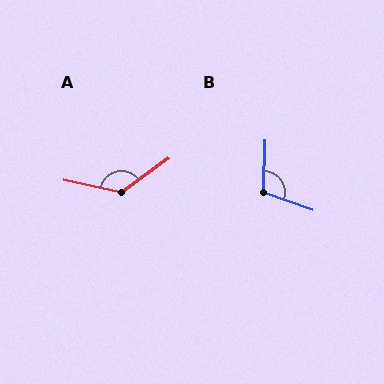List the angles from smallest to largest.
B (108°), A (132°).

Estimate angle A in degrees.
Approximately 132 degrees.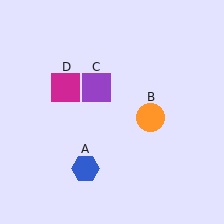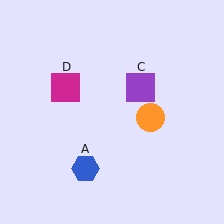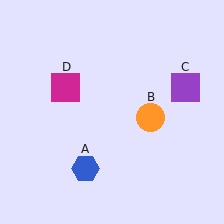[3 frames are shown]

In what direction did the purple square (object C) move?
The purple square (object C) moved right.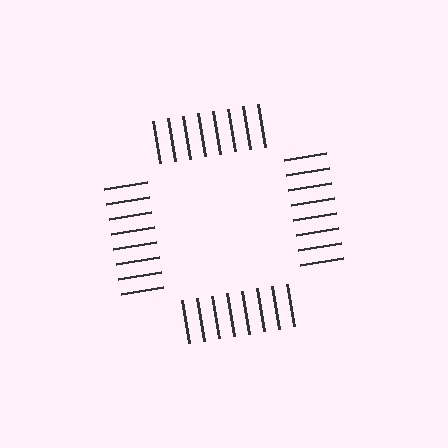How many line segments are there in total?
32 — 8 along each of the 4 edges.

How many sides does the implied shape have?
4 sides — the line-ends trace a square.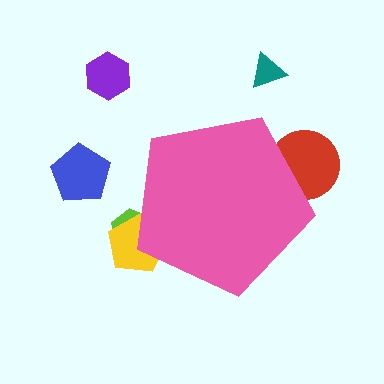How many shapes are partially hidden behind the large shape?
3 shapes are partially hidden.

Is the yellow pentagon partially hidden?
Yes, the yellow pentagon is partially hidden behind the pink pentagon.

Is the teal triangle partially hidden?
No, the teal triangle is fully visible.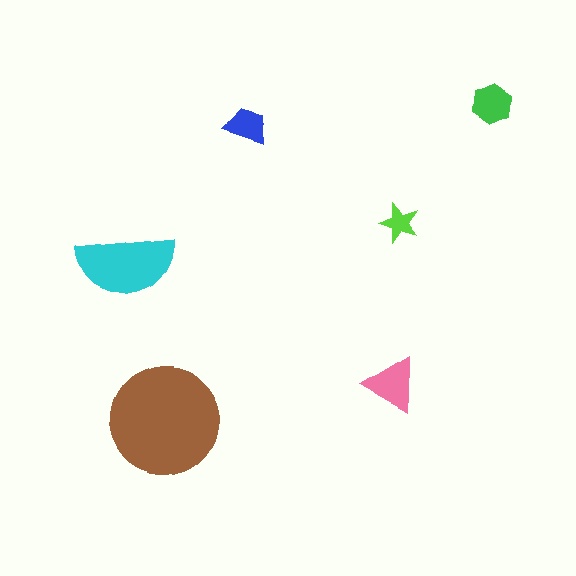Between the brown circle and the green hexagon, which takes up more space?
The brown circle.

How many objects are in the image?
There are 6 objects in the image.